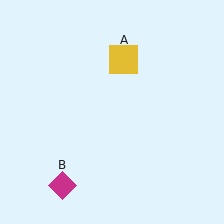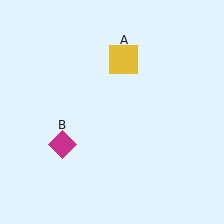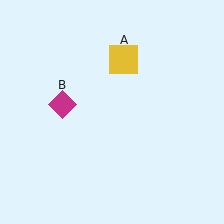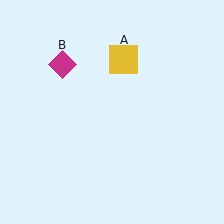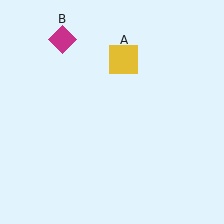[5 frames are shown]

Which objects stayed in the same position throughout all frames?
Yellow square (object A) remained stationary.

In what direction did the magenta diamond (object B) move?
The magenta diamond (object B) moved up.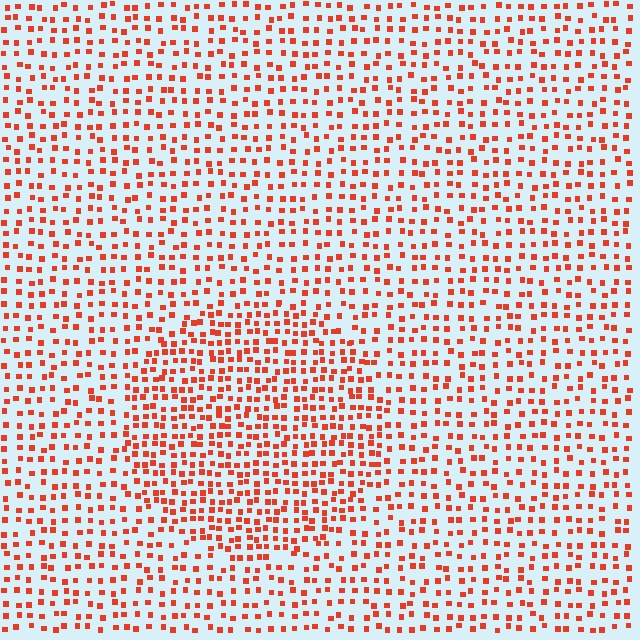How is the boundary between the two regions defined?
The boundary is defined by a change in element density (approximately 1.6x ratio). All elements are the same color, size, and shape.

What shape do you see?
I see a circle.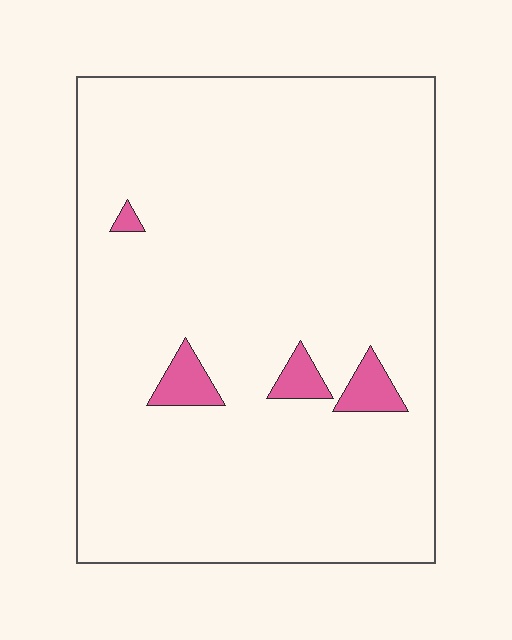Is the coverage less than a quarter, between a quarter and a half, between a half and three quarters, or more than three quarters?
Less than a quarter.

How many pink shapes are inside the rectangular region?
4.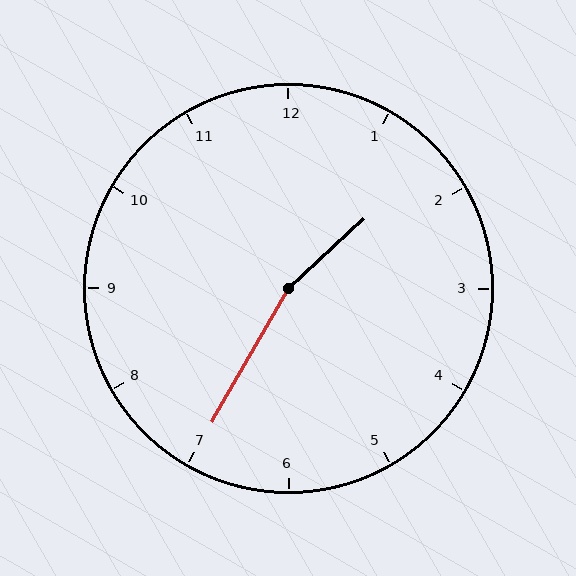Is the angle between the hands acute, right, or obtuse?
It is obtuse.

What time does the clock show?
1:35.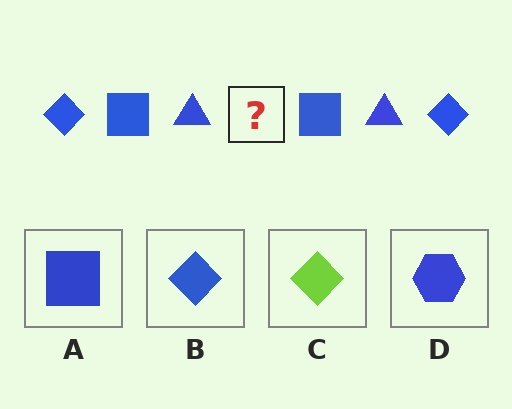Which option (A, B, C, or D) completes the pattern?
B.